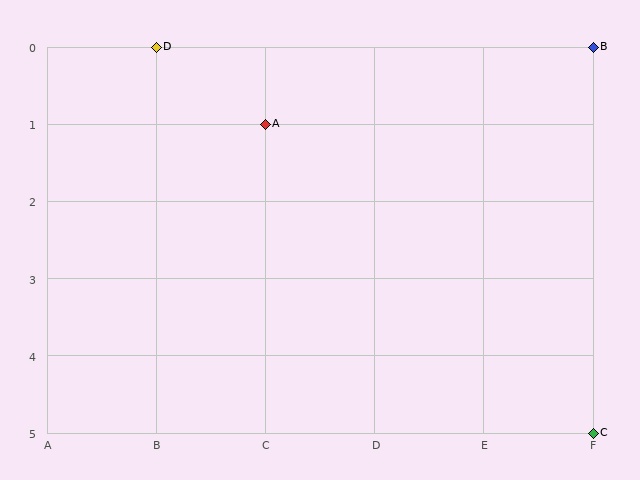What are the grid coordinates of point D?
Point D is at grid coordinates (B, 0).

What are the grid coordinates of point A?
Point A is at grid coordinates (C, 1).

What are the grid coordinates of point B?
Point B is at grid coordinates (F, 0).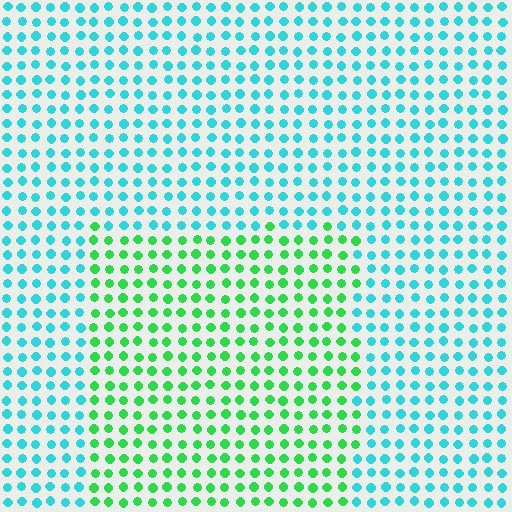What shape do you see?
I see a rectangle.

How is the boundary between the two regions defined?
The boundary is defined purely by a slight shift in hue (about 52 degrees). Spacing, size, and orientation are identical on both sides.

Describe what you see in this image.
The image is filled with small cyan elements in a uniform arrangement. A rectangle-shaped region is visible where the elements are tinted to a slightly different hue, forming a subtle color boundary.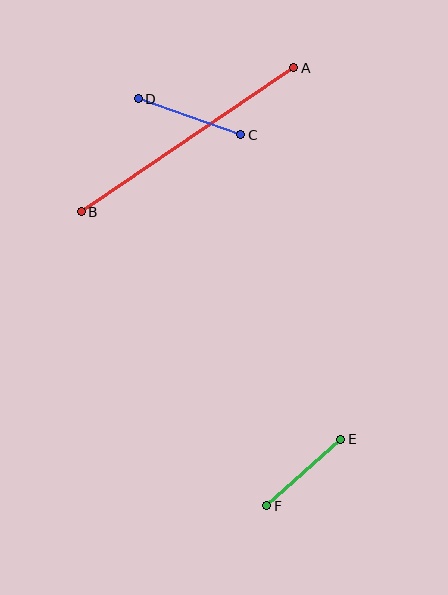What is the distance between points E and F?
The distance is approximately 99 pixels.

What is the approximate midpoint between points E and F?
The midpoint is at approximately (304, 472) pixels.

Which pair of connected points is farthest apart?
Points A and B are farthest apart.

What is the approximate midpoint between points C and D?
The midpoint is at approximately (189, 117) pixels.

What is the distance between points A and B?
The distance is approximately 257 pixels.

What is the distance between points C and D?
The distance is approximately 109 pixels.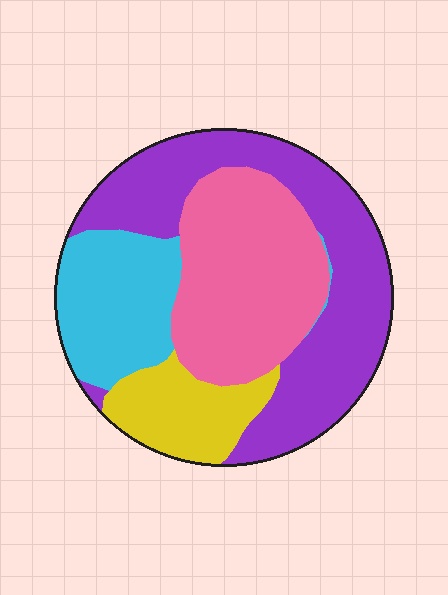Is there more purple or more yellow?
Purple.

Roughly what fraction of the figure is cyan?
Cyan covers around 20% of the figure.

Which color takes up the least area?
Yellow, at roughly 15%.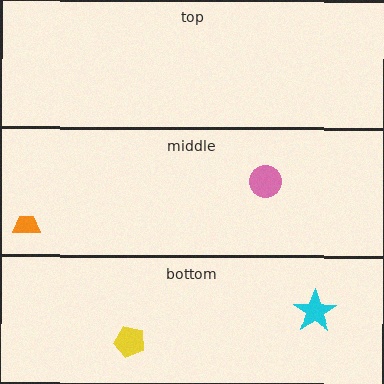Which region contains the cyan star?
The bottom region.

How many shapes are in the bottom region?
2.